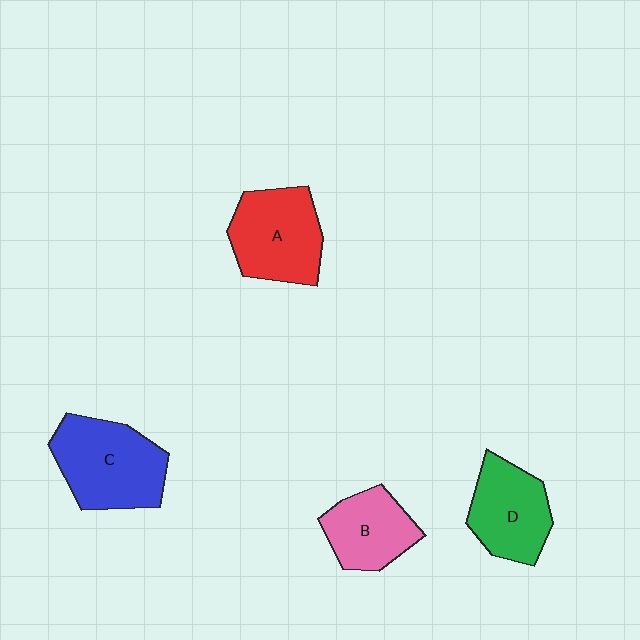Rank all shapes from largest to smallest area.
From largest to smallest: C (blue), A (red), D (green), B (pink).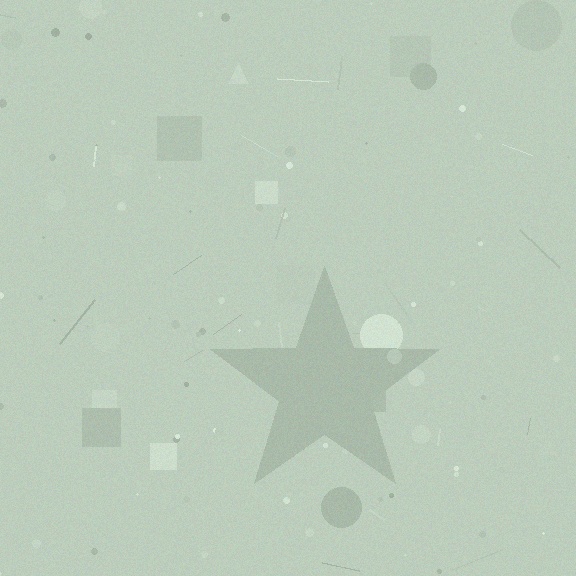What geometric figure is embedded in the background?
A star is embedded in the background.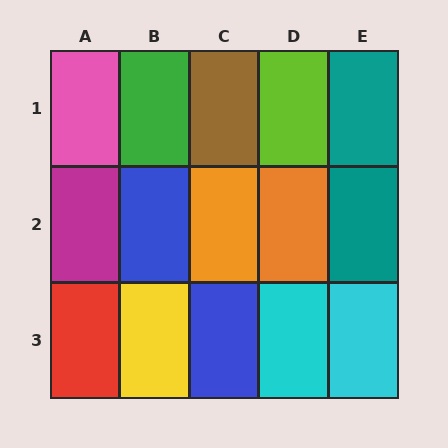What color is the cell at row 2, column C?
Orange.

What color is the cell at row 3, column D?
Cyan.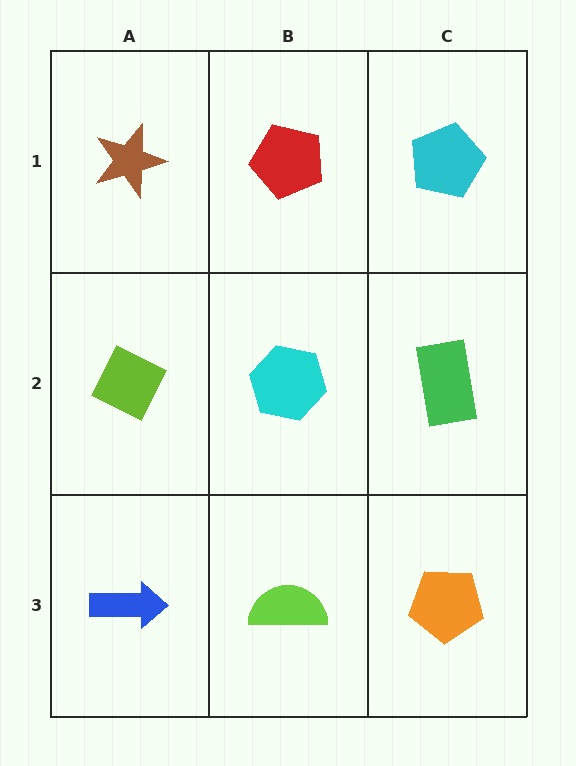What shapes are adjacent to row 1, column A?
A lime diamond (row 2, column A), a red pentagon (row 1, column B).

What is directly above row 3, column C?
A green rectangle.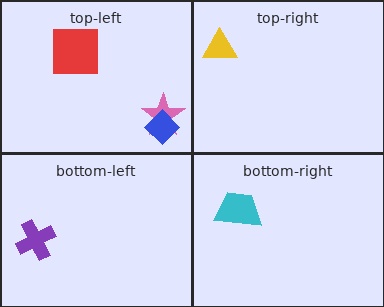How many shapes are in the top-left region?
3.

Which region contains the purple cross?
The bottom-left region.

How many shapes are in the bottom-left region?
1.